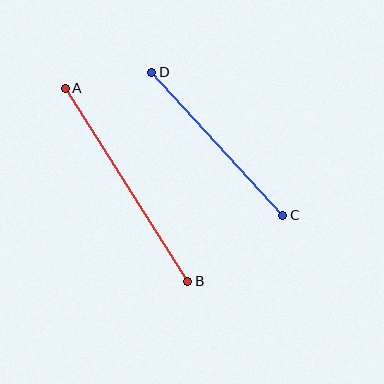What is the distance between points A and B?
The distance is approximately 228 pixels.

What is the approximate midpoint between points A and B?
The midpoint is at approximately (127, 185) pixels.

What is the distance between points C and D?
The distance is approximately 194 pixels.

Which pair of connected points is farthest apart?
Points A and B are farthest apart.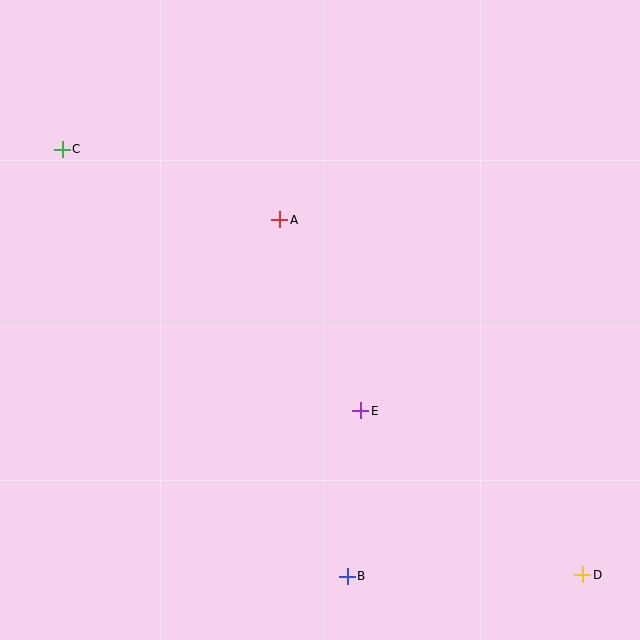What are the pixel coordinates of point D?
Point D is at (583, 575).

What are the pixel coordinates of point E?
Point E is at (361, 411).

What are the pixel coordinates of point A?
Point A is at (280, 220).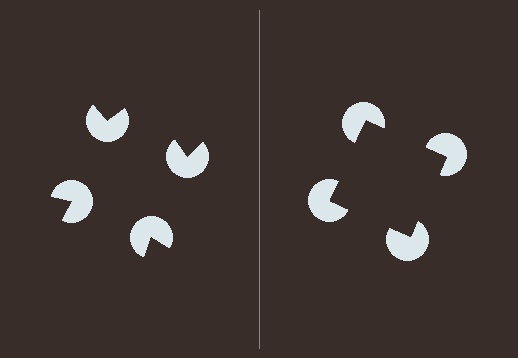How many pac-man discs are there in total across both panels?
8 — 4 on each side.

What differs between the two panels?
The pac-man discs are positioned identically on both sides; only the wedge orientations differ. On the right they align to a square; on the left they are misaligned.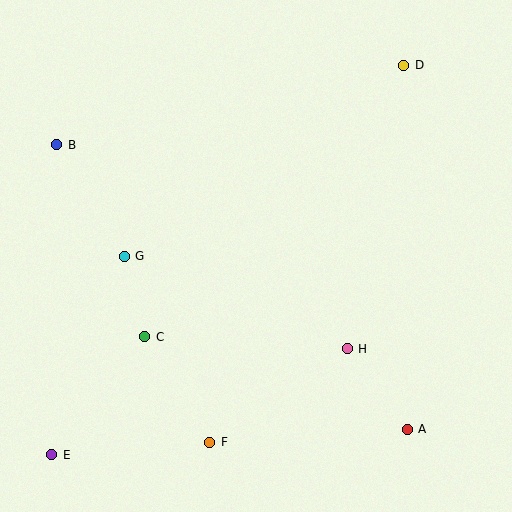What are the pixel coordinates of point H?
Point H is at (347, 349).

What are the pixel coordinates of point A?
Point A is at (407, 429).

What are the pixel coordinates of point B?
Point B is at (57, 145).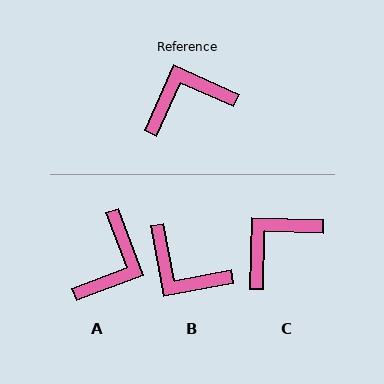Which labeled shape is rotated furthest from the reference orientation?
A, about 135 degrees away.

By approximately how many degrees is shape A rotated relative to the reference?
Approximately 135 degrees clockwise.